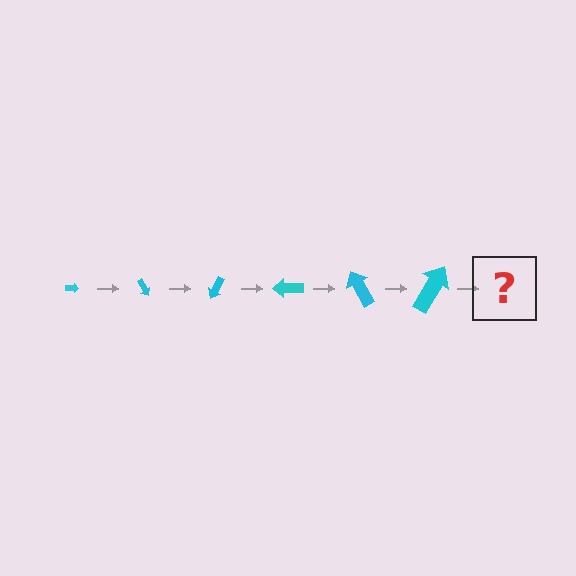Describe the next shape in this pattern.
It should be an arrow, larger than the previous one and rotated 360 degrees from the start.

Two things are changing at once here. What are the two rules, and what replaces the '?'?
The two rules are that the arrow grows larger each step and it rotates 60 degrees each step. The '?' should be an arrow, larger than the previous one and rotated 360 degrees from the start.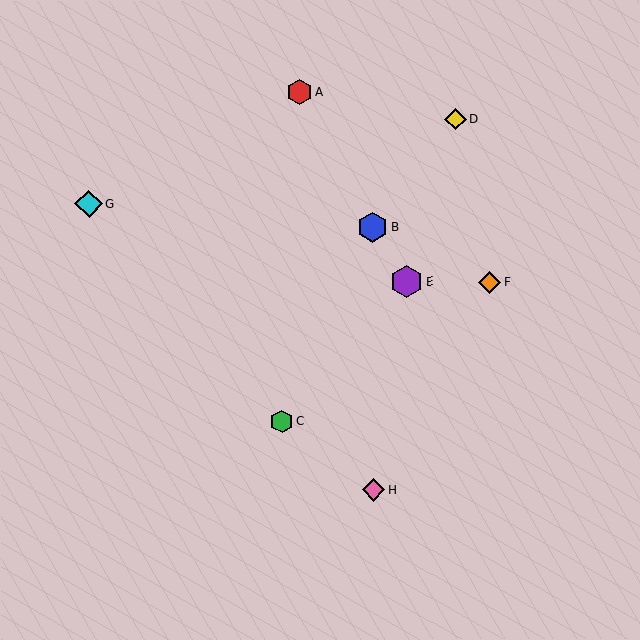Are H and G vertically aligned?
No, H is at x≈373 and G is at x≈89.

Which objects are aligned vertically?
Objects B, H are aligned vertically.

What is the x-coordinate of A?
Object A is at x≈299.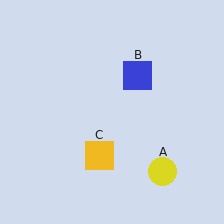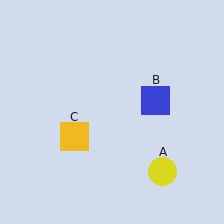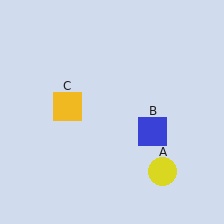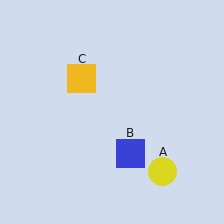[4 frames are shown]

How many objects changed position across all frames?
2 objects changed position: blue square (object B), yellow square (object C).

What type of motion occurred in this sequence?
The blue square (object B), yellow square (object C) rotated clockwise around the center of the scene.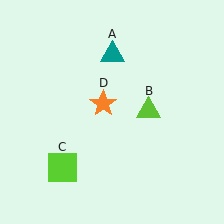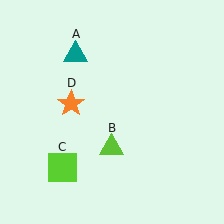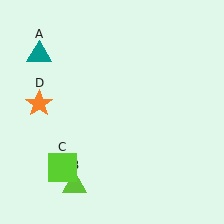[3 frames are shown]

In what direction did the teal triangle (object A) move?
The teal triangle (object A) moved left.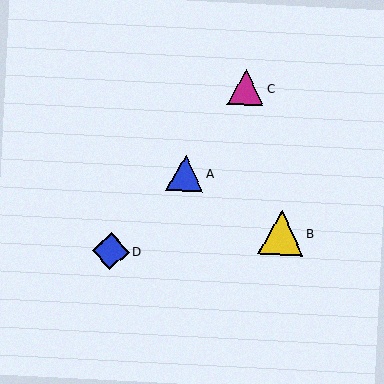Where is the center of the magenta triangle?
The center of the magenta triangle is at (246, 87).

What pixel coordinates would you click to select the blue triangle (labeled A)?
Click at (185, 173) to select the blue triangle A.